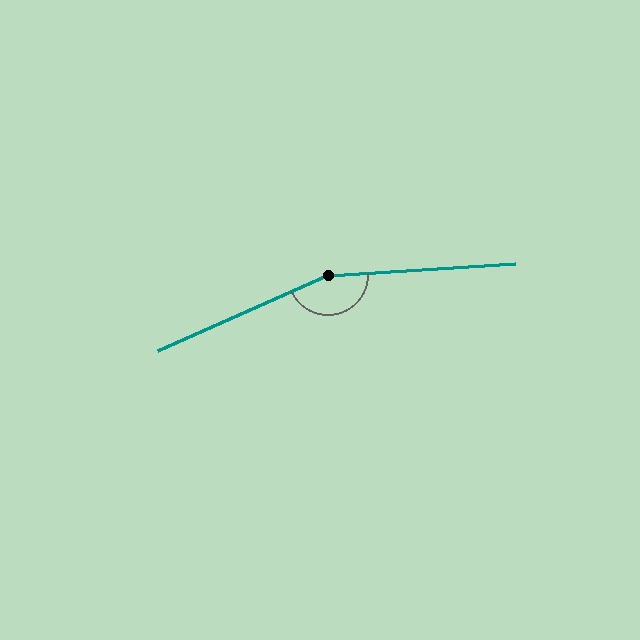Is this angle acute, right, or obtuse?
It is obtuse.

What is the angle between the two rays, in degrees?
Approximately 159 degrees.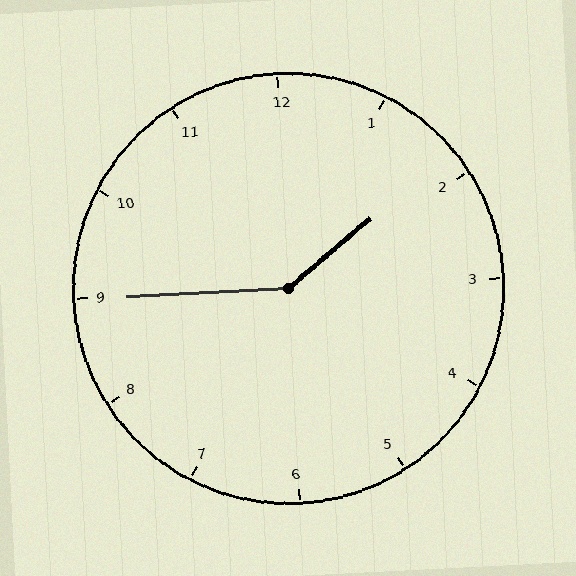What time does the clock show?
1:45.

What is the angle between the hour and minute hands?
Approximately 142 degrees.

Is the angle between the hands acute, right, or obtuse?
It is obtuse.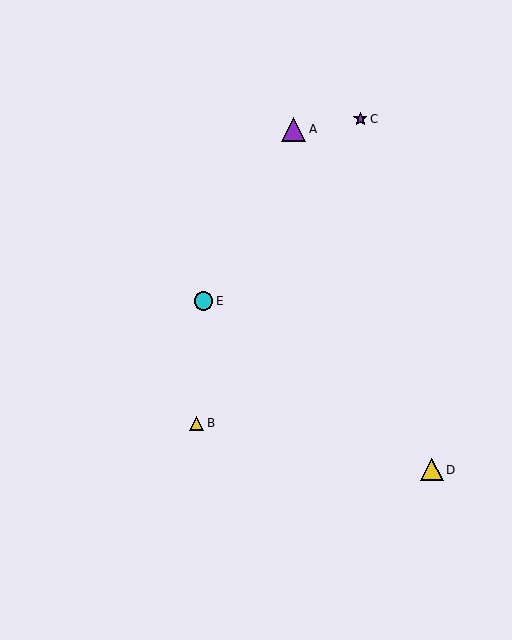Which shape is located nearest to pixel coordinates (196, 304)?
The cyan circle (labeled E) at (204, 301) is nearest to that location.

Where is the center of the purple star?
The center of the purple star is at (360, 119).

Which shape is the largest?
The purple triangle (labeled A) is the largest.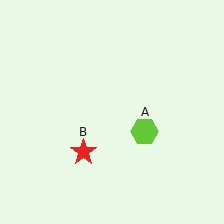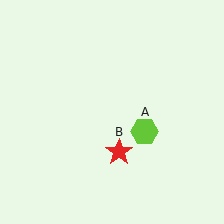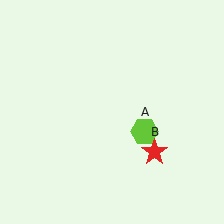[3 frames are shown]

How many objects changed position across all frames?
1 object changed position: red star (object B).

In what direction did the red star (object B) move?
The red star (object B) moved right.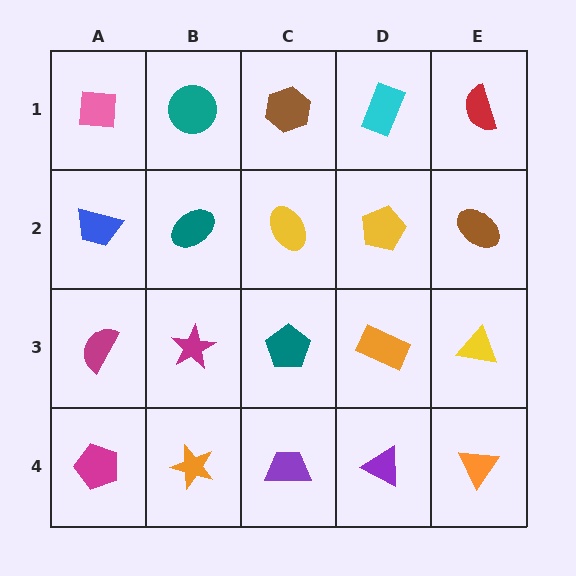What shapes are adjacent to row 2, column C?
A brown hexagon (row 1, column C), a teal pentagon (row 3, column C), a teal ellipse (row 2, column B), a yellow pentagon (row 2, column D).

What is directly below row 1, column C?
A yellow ellipse.